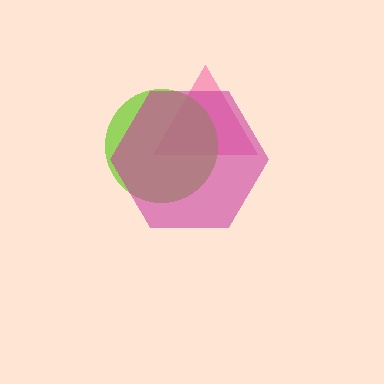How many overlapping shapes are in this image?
There are 3 overlapping shapes in the image.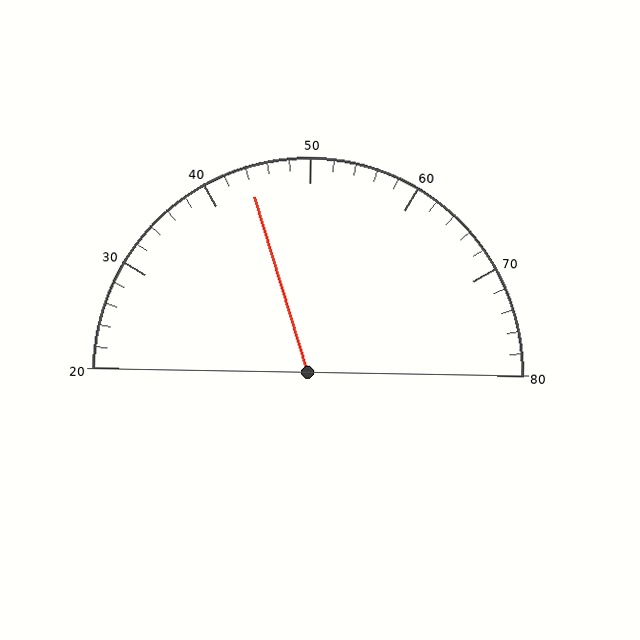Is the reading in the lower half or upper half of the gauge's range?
The reading is in the lower half of the range (20 to 80).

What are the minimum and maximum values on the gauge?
The gauge ranges from 20 to 80.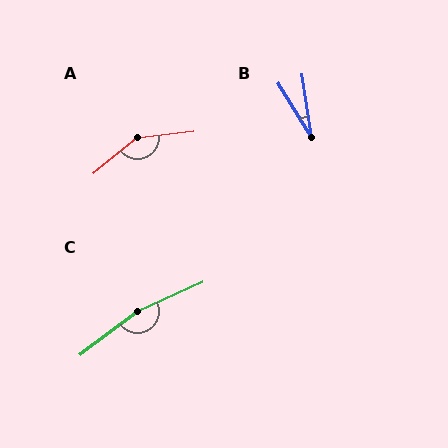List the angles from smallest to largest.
B (22°), A (147°), C (167°).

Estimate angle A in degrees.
Approximately 147 degrees.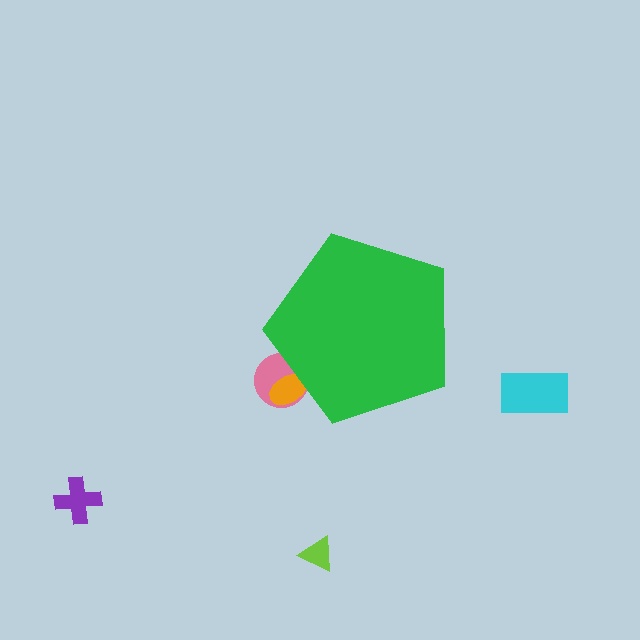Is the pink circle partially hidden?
Yes, the pink circle is partially hidden behind the green pentagon.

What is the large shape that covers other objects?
A green pentagon.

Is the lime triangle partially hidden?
No, the lime triangle is fully visible.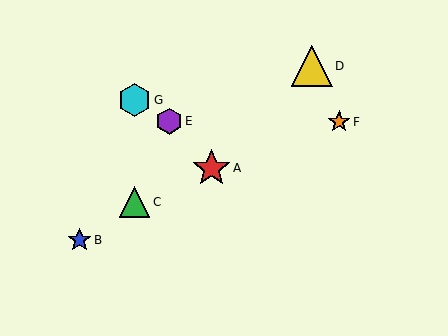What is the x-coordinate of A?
Object A is at x≈211.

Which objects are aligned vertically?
Objects C, G are aligned vertically.